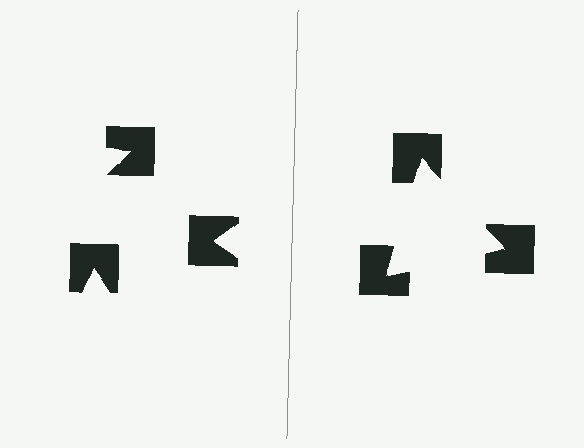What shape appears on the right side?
An illusory triangle.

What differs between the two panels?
The notched squares are positioned identically on both sides; only the wedge orientations differ. On the right they align to a triangle; on the left they are misaligned.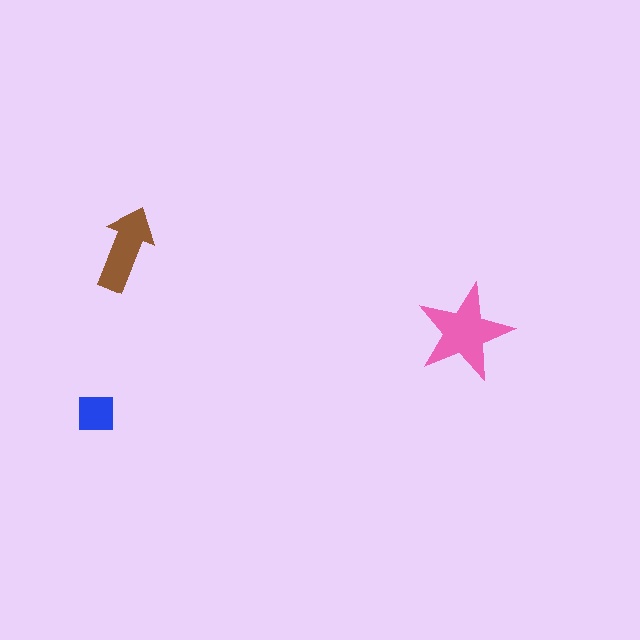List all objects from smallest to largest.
The blue square, the brown arrow, the pink star.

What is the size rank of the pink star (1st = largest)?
1st.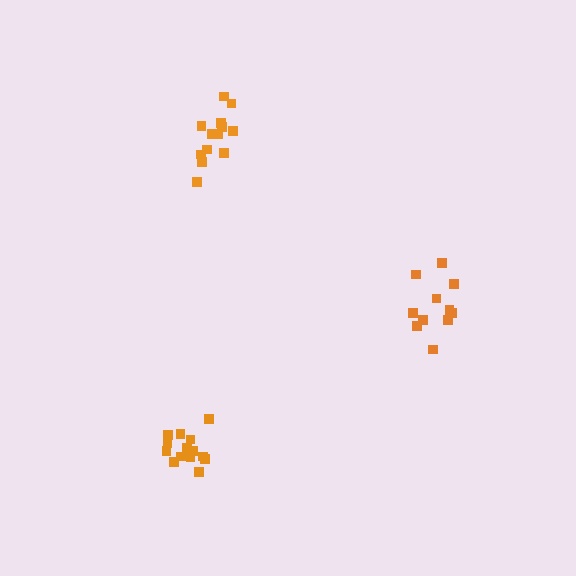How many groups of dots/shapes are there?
There are 3 groups.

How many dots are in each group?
Group 1: 13 dots, Group 2: 14 dots, Group 3: 11 dots (38 total).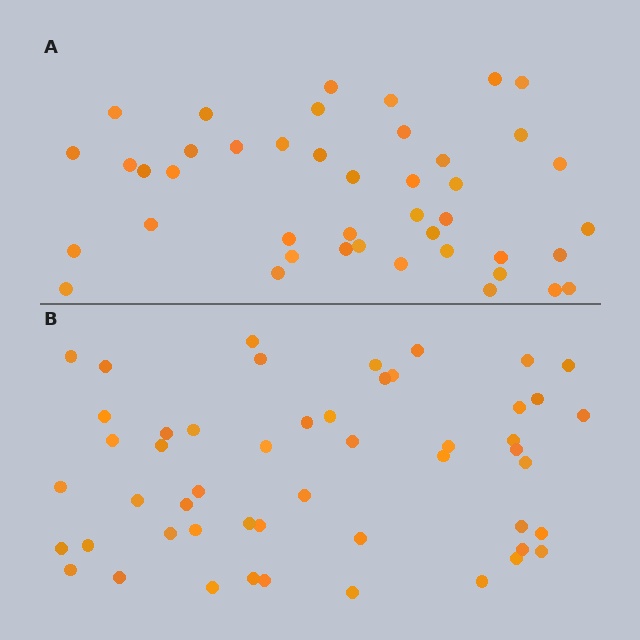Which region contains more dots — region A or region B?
Region B (the bottom region) has more dots.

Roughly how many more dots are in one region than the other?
Region B has roughly 8 or so more dots than region A.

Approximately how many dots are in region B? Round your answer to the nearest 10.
About 50 dots. (The exact count is 51, which rounds to 50.)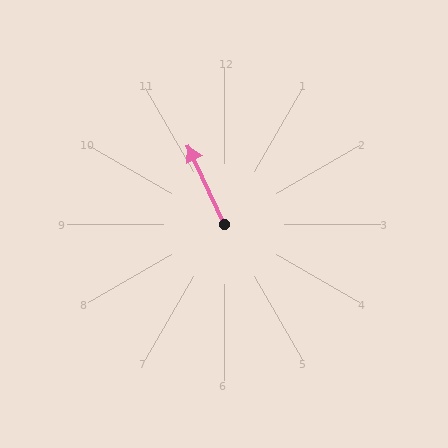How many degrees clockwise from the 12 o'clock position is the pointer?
Approximately 335 degrees.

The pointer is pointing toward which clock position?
Roughly 11 o'clock.